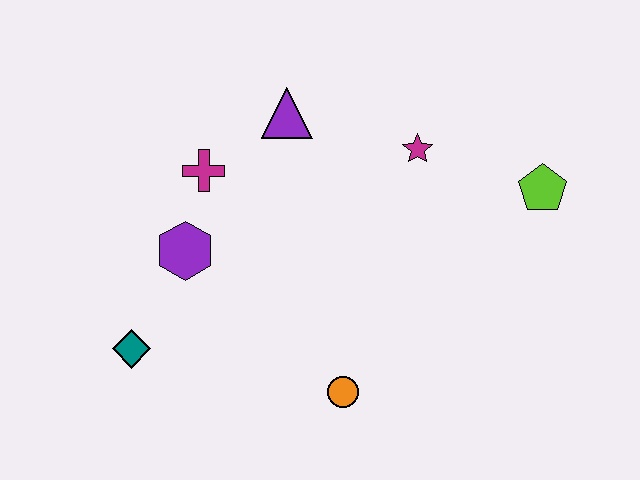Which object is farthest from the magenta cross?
The lime pentagon is farthest from the magenta cross.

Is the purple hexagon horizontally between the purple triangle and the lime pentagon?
No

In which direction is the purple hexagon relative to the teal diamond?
The purple hexagon is above the teal diamond.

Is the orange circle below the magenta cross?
Yes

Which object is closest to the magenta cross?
The purple hexagon is closest to the magenta cross.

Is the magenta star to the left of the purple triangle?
No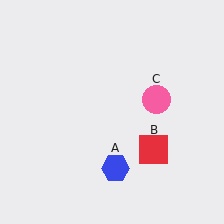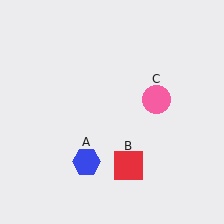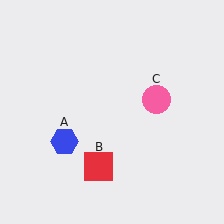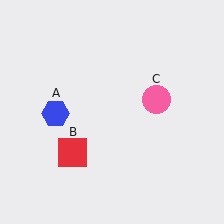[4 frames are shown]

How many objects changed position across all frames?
2 objects changed position: blue hexagon (object A), red square (object B).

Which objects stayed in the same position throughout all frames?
Pink circle (object C) remained stationary.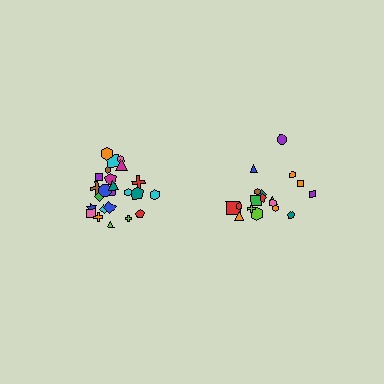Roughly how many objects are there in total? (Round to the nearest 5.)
Roughly 45 objects in total.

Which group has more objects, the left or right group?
The left group.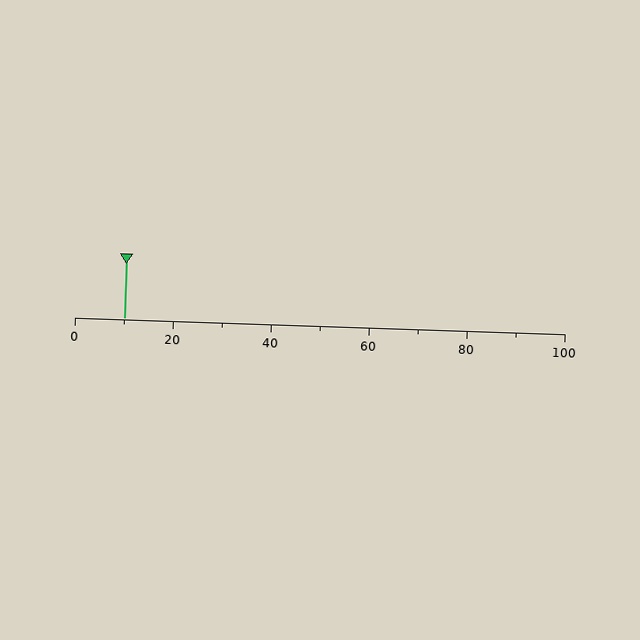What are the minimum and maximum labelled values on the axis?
The axis runs from 0 to 100.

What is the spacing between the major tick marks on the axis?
The major ticks are spaced 20 apart.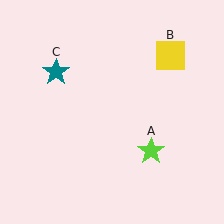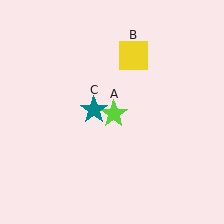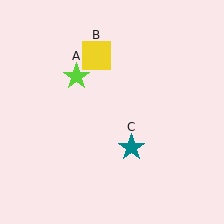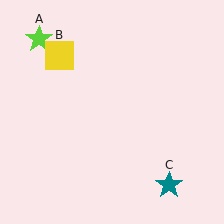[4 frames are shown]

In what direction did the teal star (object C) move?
The teal star (object C) moved down and to the right.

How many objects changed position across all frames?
3 objects changed position: lime star (object A), yellow square (object B), teal star (object C).